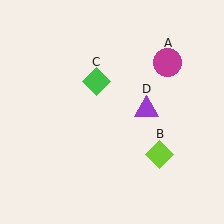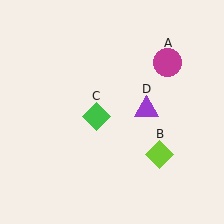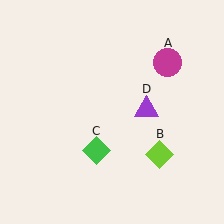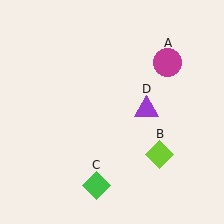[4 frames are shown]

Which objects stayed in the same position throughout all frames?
Magenta circle (object A) and lime diamond (object B) and purple triangle (object D) remained stationary.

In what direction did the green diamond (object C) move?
The green diamond (object C) moved down.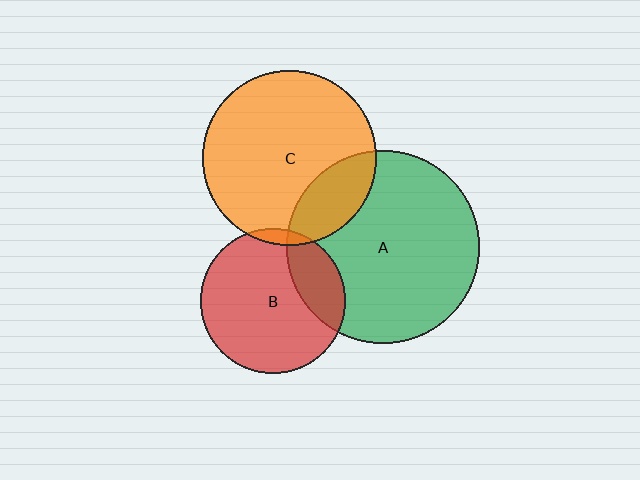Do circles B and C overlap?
Yes.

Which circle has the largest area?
Circle A (green).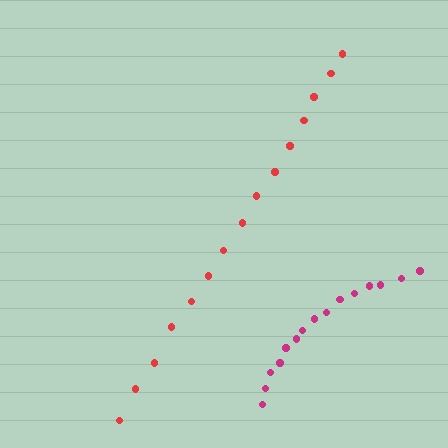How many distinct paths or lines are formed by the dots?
There are 2 distinct paths.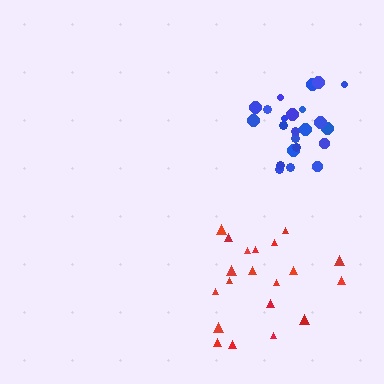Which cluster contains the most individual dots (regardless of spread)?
Blue (23).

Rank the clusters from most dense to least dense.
blue, red.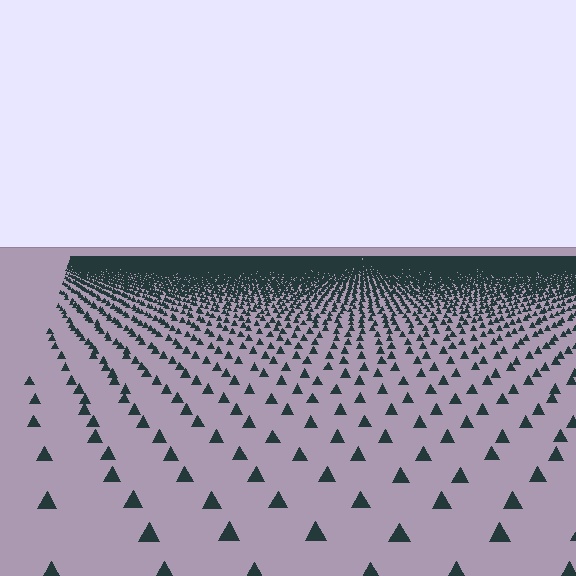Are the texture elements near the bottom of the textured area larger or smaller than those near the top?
Larger. Near the bottom, elements are closer to the viewer and appear at a bigger on-screen size.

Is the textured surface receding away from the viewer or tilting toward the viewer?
The surface is receding away from the viewer. Texture elements get smaller and denser toward the top.